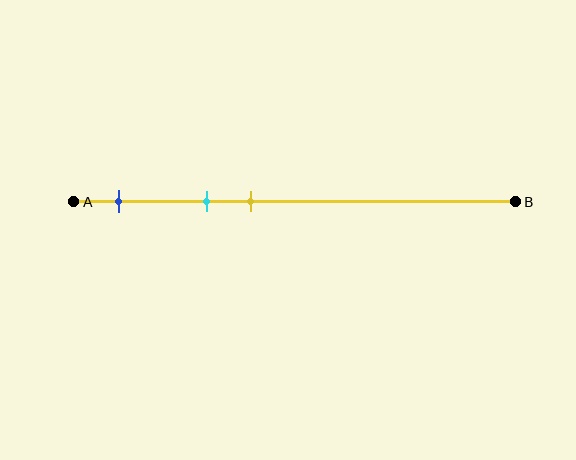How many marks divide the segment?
There are 3 marks dividing the segment.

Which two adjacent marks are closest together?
The cyan and yellow marks are the closest adjacent pair.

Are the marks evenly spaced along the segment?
Yes, the marks are approximately evenly spaced.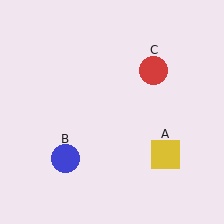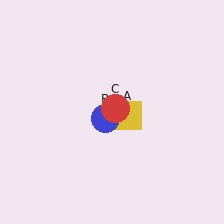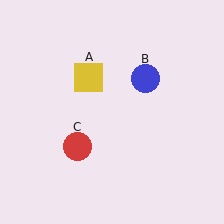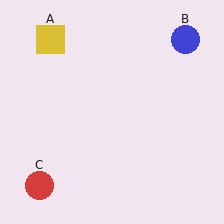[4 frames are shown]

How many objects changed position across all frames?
3 objects changed position: yellow square (object A), blue circle (object B), red circle (object C).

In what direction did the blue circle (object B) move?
The blue circle (object B) moved up and to the right.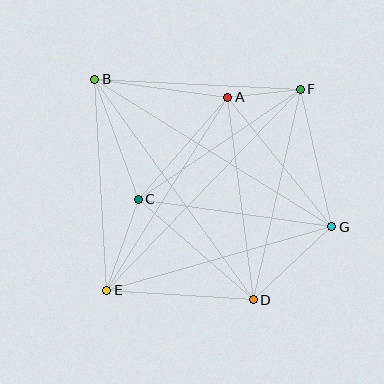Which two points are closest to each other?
Points A and F are closest to each other.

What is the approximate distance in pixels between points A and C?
The distance between A and C is approximately 136 pixels.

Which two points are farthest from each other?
Points E and F are farthest from each other.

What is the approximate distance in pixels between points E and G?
The distance between E and G is approximately 234 pixels.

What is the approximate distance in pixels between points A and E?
The distance between A and E is approximately 228 pixels.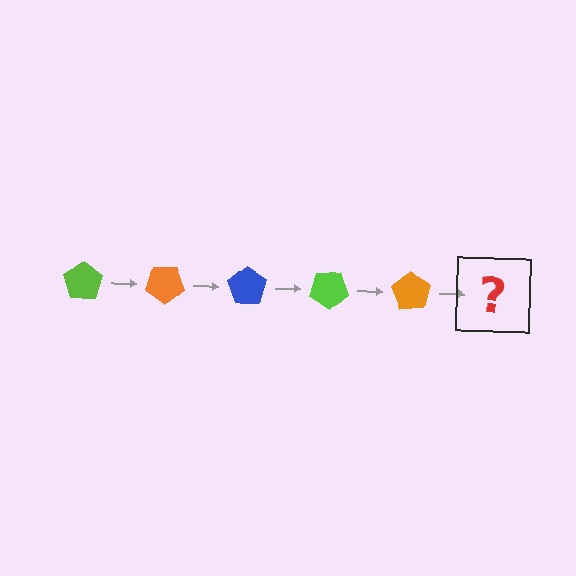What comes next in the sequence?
The next element should be a blue pentagon, rotated 175 degrees from the start.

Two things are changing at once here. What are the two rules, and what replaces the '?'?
The two rules are that it rotates 35 degrees each step and the color cycles through lime, orange, and blue. The '?' should be a blue pentagon, rotated 175 degrees from the start.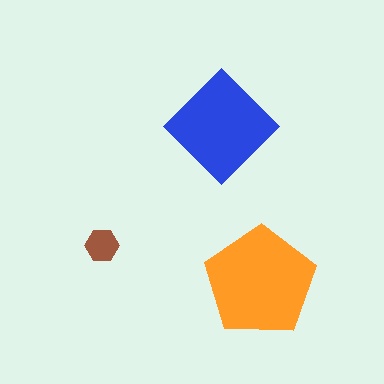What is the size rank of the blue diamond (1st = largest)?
2nd.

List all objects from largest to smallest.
The orange pentagon, the blue diamond, the brown hexagon.